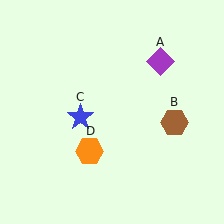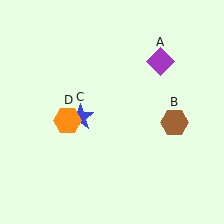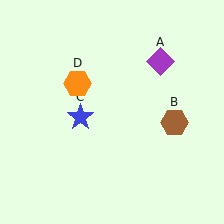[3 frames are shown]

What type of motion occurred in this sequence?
The orange hexagon (object D) rotated clockwise around the center of the scene.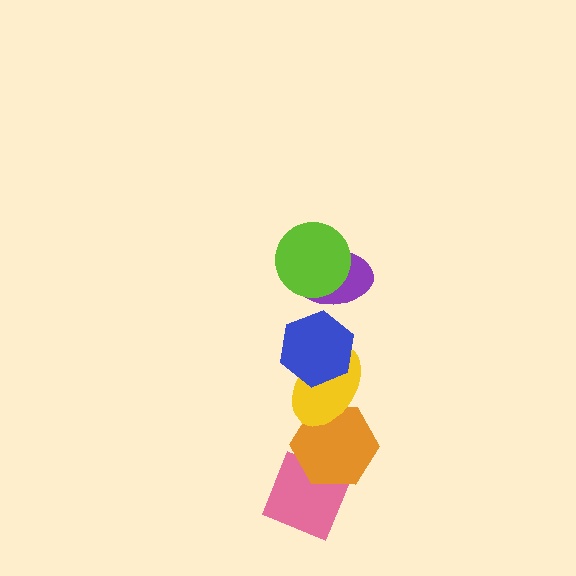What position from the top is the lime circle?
The lime circle is 1st from the top.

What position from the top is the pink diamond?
The pink diamond is 6th from the top.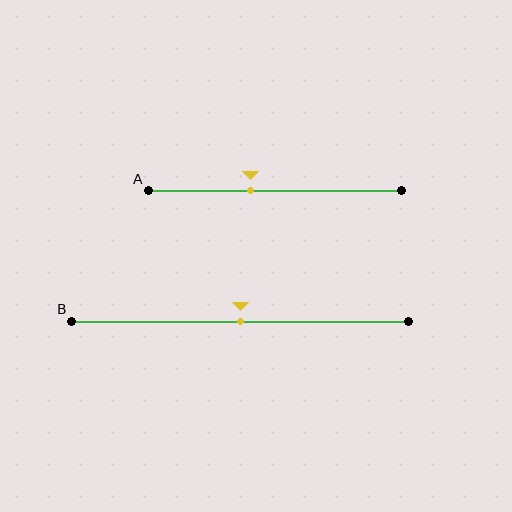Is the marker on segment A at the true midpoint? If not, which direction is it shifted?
No, the marker on segment A is shifted to the left by about 10% of the segment length.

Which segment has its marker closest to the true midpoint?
Segment B has its marker closest to the true midpoint.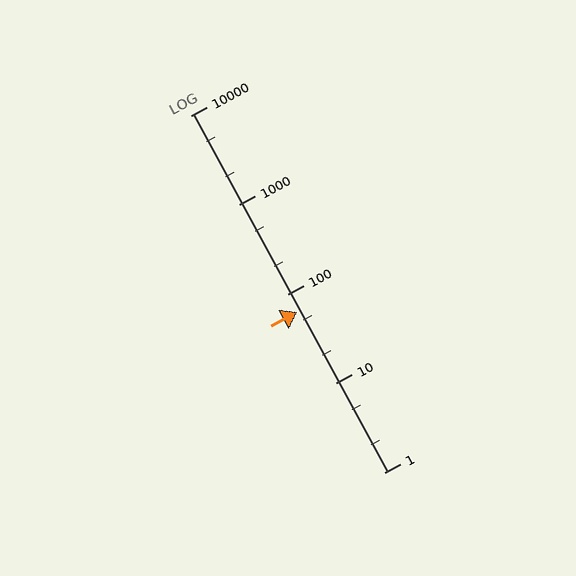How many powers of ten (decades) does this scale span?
The scale spans 4 decades, from 1 to 10000.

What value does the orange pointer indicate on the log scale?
The pointer indicates approximately 63.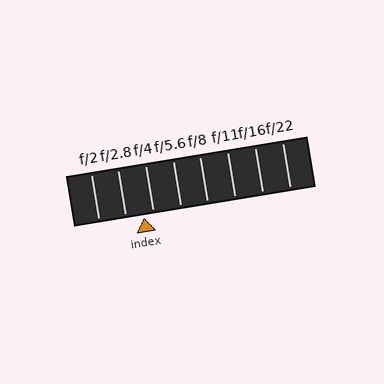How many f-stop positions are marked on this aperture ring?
There are 8 f-stop positions marked.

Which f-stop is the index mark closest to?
The index mark is closest to f/4.